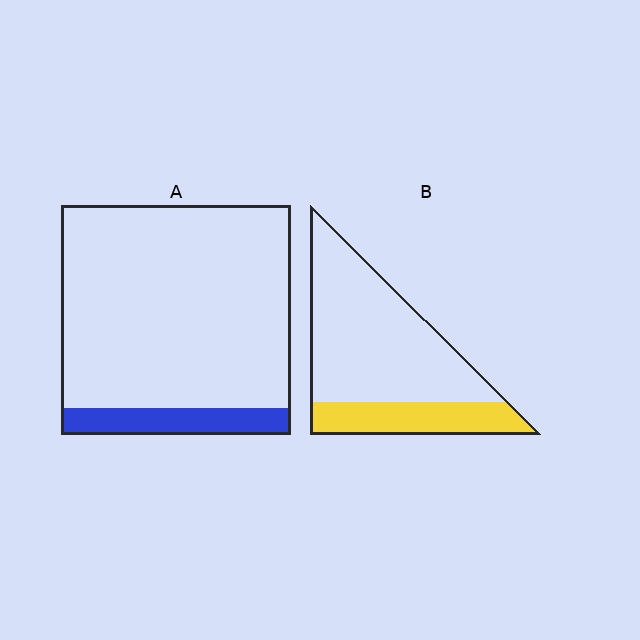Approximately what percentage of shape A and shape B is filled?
A is approximately 10% and B is approximately 25%.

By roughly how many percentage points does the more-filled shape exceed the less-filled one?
By roughly 15 percentage points (B over A).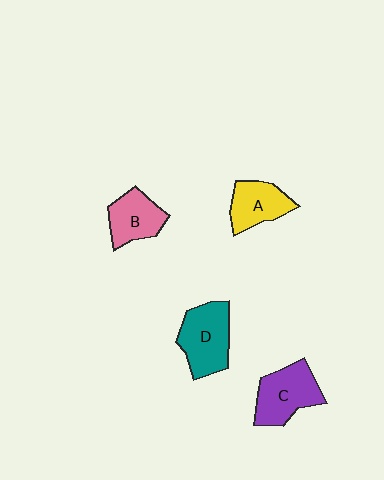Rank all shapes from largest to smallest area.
From largest to smallest: D (teal), C (purple), A (yellow), B (pink).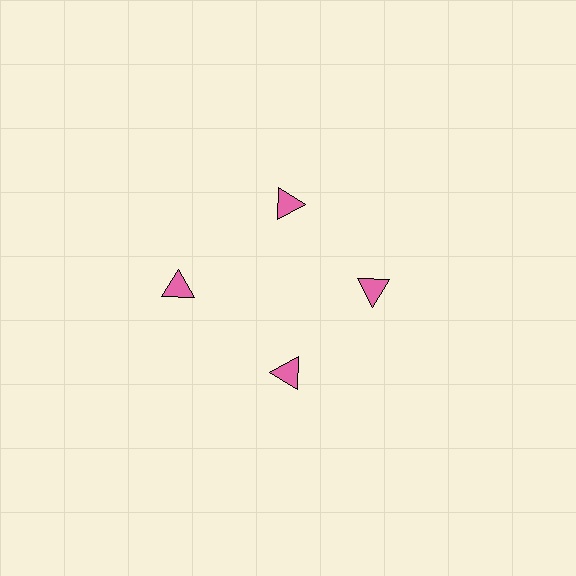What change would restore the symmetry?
The symmetry would be restored by moving it inward, back onto the ring so that all 4 triangles sit at equal angles and equal distance from the center.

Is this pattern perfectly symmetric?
No. The 4 pink triangles are arranged in a ring, but one element near the 9 o'clock position is pushed outward from the center, breaking the 4-fold rotational symmetry.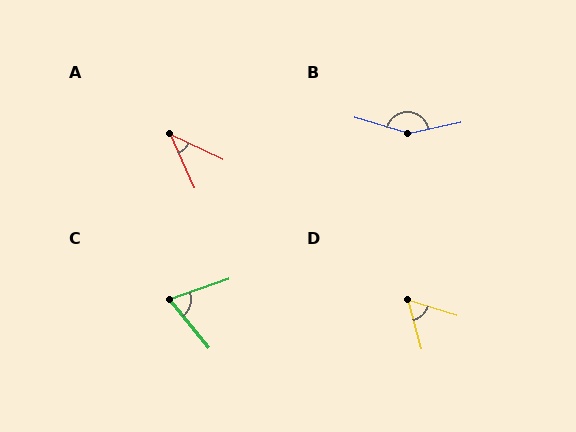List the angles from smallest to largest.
A (40°), D (57°), C (70°), B (152°).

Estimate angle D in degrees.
Approximately 57 degrees.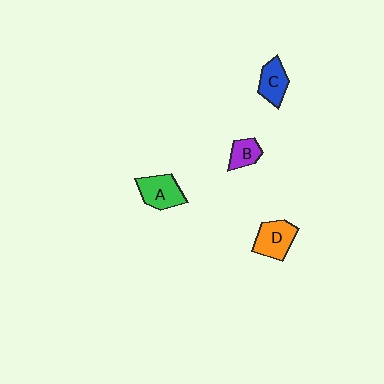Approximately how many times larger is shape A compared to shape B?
Approximately 1.7 times.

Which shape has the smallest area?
Shape B (purple).